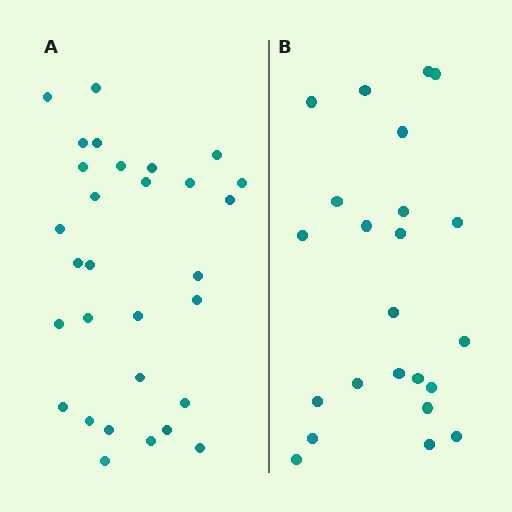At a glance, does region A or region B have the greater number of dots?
Region A (the left region) has more dots.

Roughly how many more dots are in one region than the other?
Region A has roughly 8 or so more dots than region B.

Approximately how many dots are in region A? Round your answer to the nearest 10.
About 30 dots.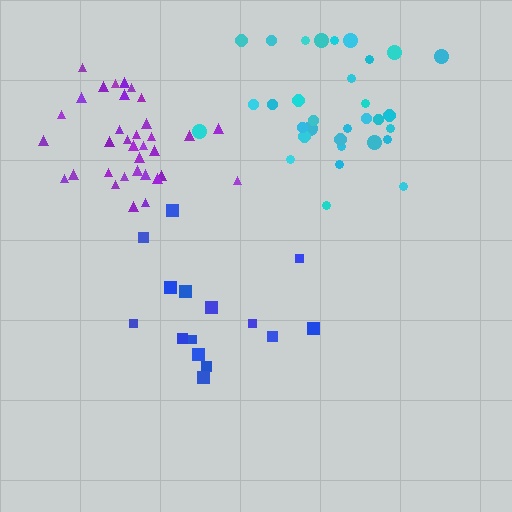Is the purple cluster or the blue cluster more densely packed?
Purple.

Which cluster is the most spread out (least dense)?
Blue.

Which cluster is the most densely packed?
Purple.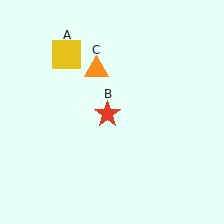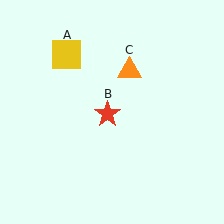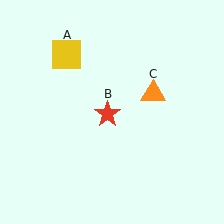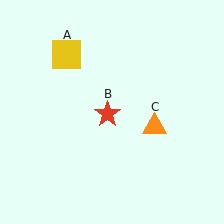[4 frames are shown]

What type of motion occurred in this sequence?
The orange triangle (object C) rotated clockwise around the center of the scene.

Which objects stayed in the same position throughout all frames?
Yellow square (object A) and red star (object B) remained stationary.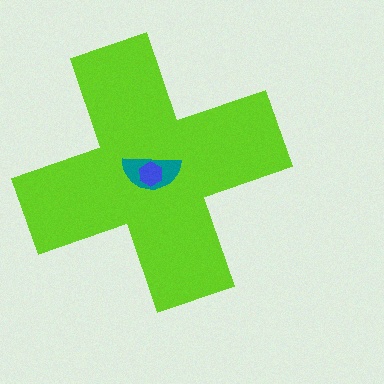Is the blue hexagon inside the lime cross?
Yes.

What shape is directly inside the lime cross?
The teal semicircle.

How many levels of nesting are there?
3.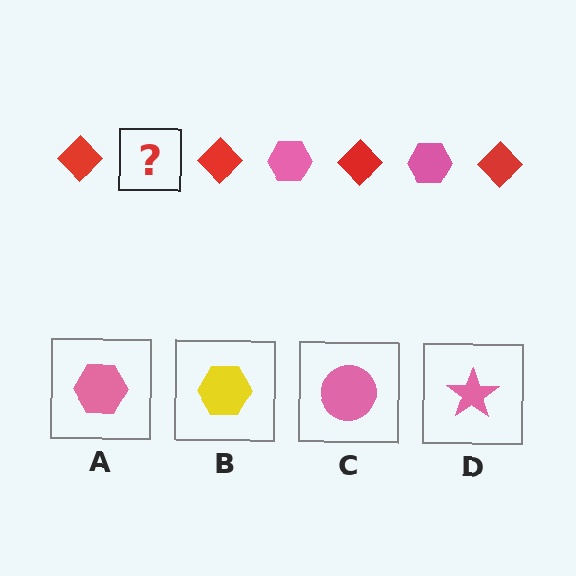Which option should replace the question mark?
Option A.